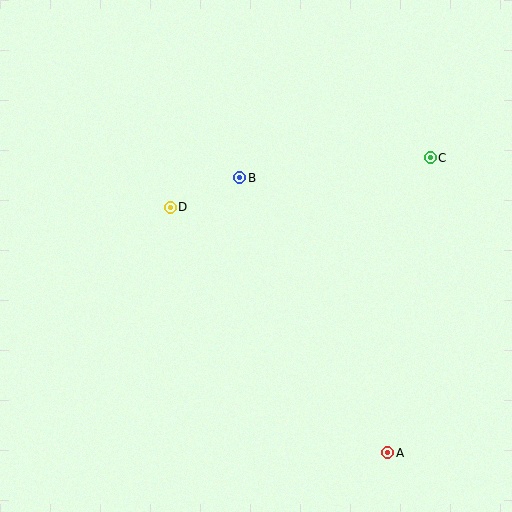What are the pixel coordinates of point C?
Point C is at (430, 158).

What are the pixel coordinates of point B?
Point B is at (240, 178).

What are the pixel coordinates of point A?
Point A is at (388, 453).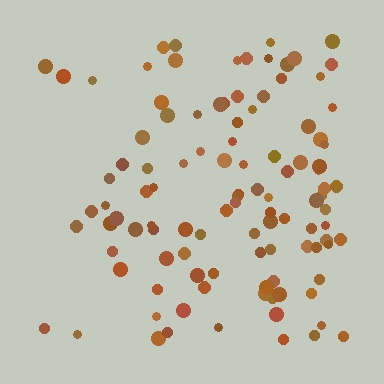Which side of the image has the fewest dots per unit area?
The left.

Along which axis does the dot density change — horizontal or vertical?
Horizontal.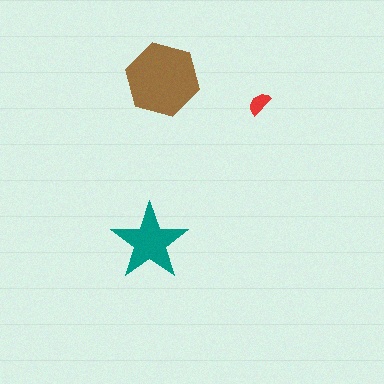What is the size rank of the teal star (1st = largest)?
2nd.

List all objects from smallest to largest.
The red semicircle, the teal star, the brown hexagon.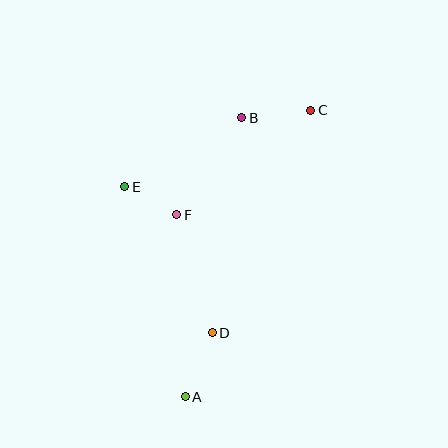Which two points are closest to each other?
Points E and F are closest to each other.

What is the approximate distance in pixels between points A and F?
The distance between A and F is approximately 182 pixels.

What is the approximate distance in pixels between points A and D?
The distance between A and D is approximately 69 pixels.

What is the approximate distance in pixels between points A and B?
The distance between A and B is approximately 285 pixels.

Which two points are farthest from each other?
Points A and C are farthest from each other.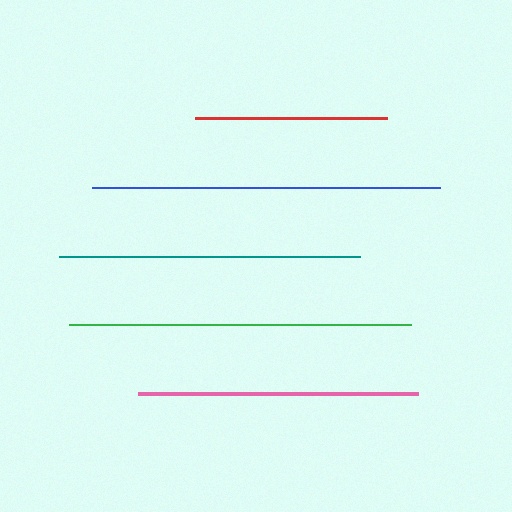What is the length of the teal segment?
The teal segment is approximately 301 pixels long.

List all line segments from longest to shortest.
From longest to shortest: blue, green, teal, pink, red.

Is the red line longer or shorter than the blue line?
The blue line is longer than the red line.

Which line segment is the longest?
The blue line is the longest at approximately 348 pixels.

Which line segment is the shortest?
The red line is the shortest at approximately 192 pixels.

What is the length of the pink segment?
The pink segment is approximately 280 pixels long.